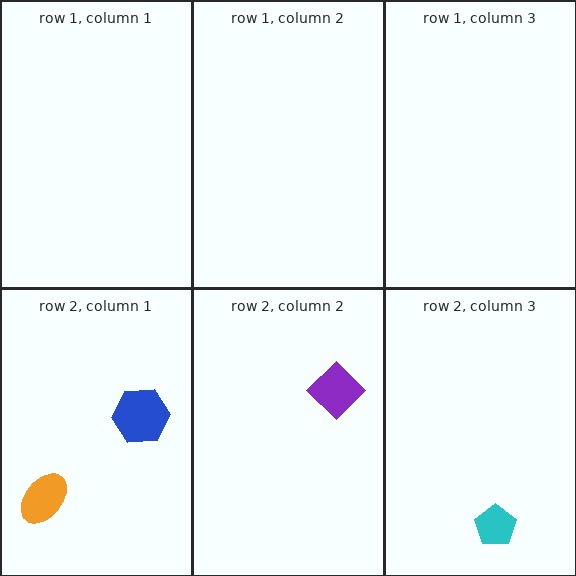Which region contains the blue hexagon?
The row 2, column 1 region.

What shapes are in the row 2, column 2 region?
The purple diamond.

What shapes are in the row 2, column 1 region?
The orange ellipse, the blue hexagon.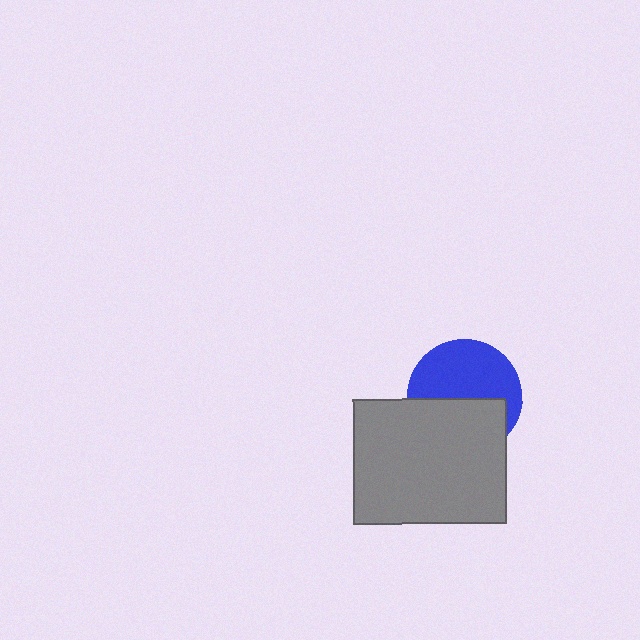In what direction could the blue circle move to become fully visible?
The blue circle could move up. That would shift it out from behind the gray rectangle entirely.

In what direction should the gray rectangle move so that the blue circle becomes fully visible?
The gray rectangle should move down. That is the shortest direction to clear the overlap and leave the blue circle fully visible.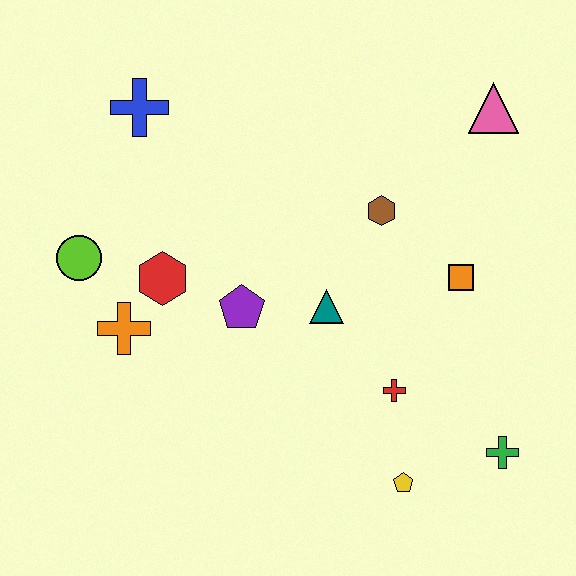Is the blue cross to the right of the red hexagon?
No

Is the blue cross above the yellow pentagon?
Yes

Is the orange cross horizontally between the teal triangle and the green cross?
No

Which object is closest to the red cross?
The yellow pentagon is closest to the red cross.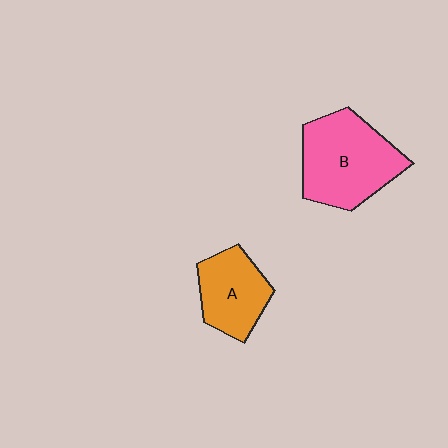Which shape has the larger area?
Shape B (pink).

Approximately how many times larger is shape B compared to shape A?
Approximately 1.5 times.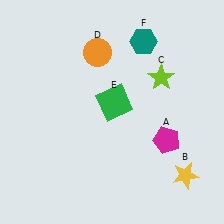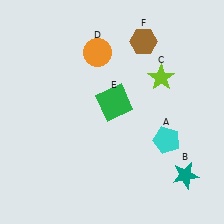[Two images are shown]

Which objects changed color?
A changed from magenta to cyan. B changed from yellow to teal. F changed from teal to brown.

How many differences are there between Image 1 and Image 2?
There are 3 differences between the two images.